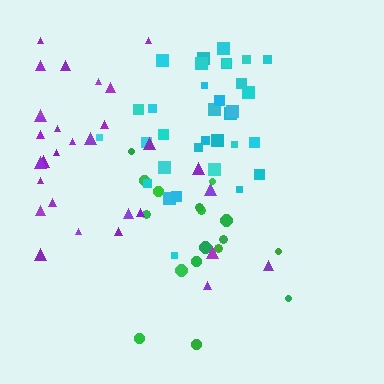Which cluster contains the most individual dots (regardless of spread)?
Cyan (33).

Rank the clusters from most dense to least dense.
cyan, purple, green.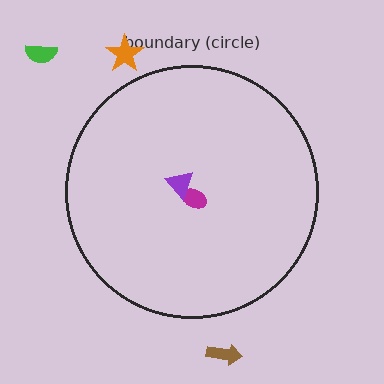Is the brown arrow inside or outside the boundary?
Outside.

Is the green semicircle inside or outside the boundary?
Outside.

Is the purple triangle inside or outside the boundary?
Inside.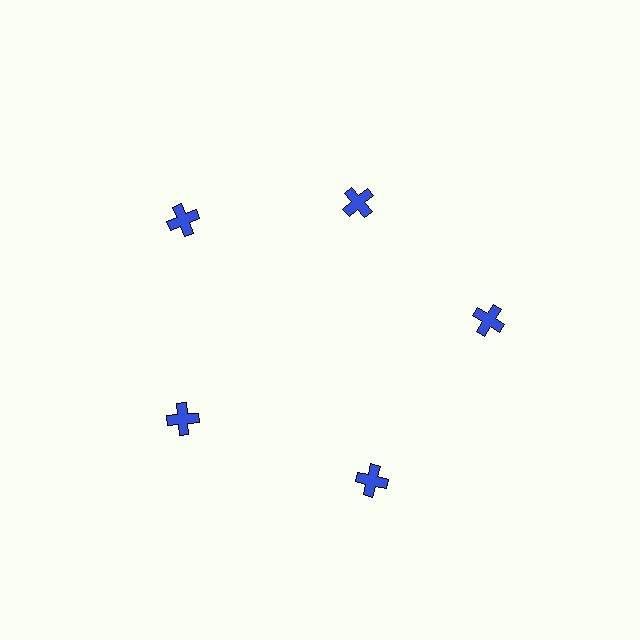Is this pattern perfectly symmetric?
No. The 5 blue crosses are arranged in a ring, but one element near the 1 o'clock position is pulled inward toward the center, breaking the 5-fold rotational symmetry.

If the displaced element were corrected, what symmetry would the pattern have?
It would have 5-fold rotational symmetry — the pattern would map onto itself every 72 degrees.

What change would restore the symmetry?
The symmetry would be restored by moving it outward, back onto the ring so that all 5 crosses sit at equal angles and equal distance from the center.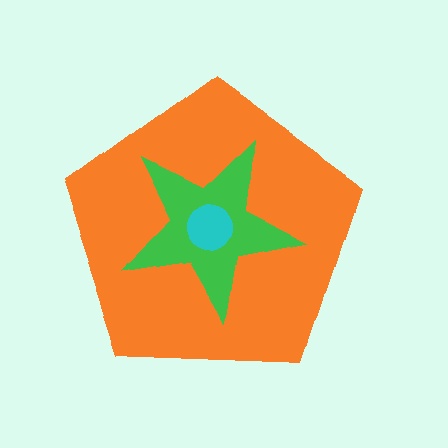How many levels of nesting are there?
3.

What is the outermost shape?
The orange pentagon.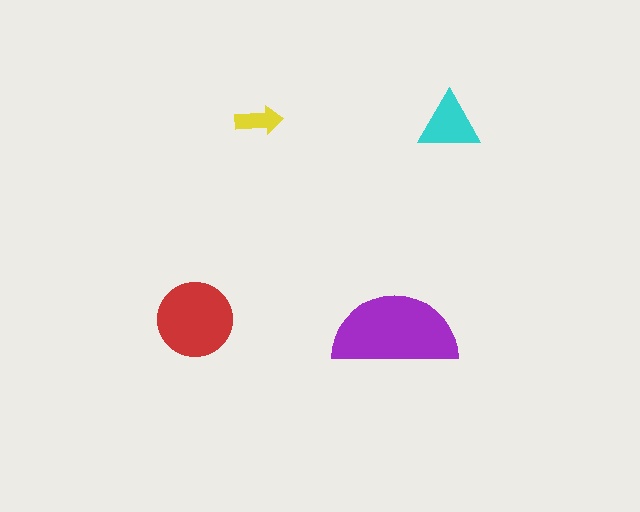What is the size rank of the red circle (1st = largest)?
2nd.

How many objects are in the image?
There are 4 objects in the image.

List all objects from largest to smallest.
The purple semicircle, the red circle, the cyan triangle, the yellow arrow.